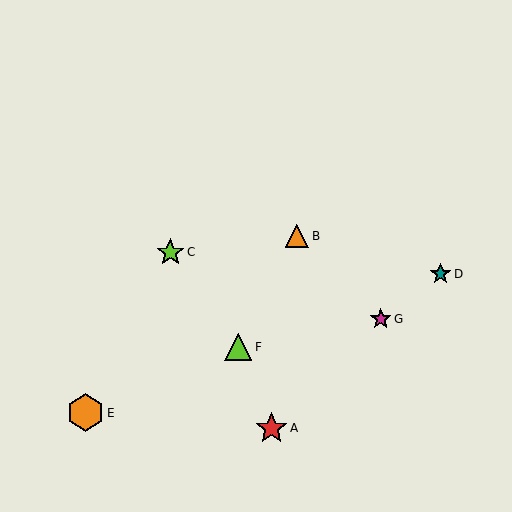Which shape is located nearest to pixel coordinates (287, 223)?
The orange triangle (labeled B) at (297, 236) is nearest to that location.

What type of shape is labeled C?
Shape C is a lime star.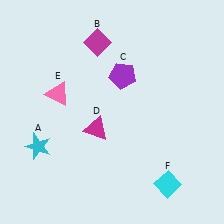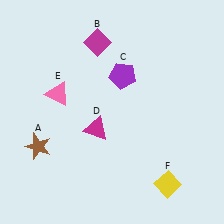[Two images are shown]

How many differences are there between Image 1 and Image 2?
There are 2 differences between the two images.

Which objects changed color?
A changed from cyan to brown. F changed from cyan to yellow.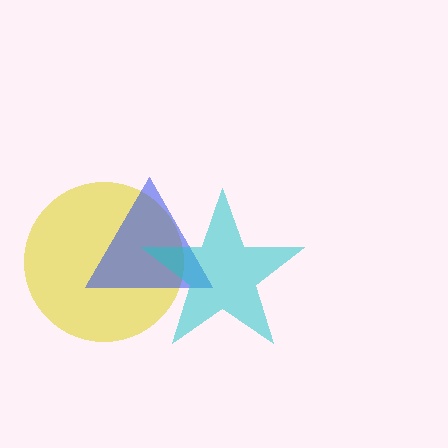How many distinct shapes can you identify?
There are 3 distinct shapes: a yellow circle, a blue triangle, a cyan star.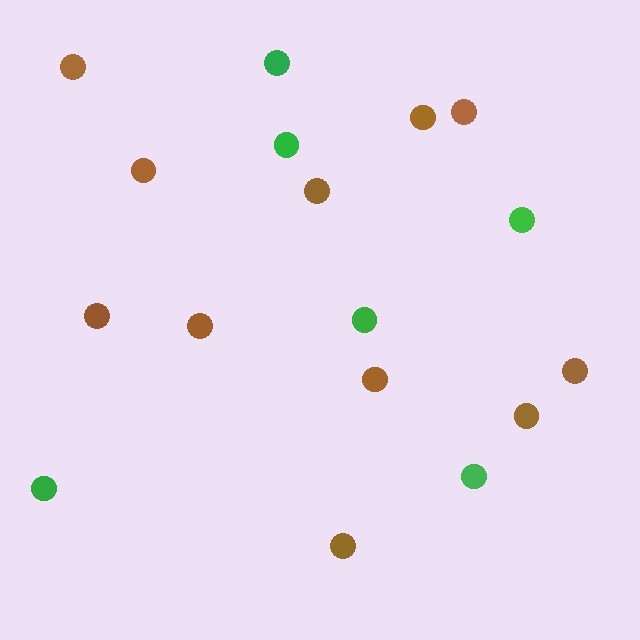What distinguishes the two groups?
There are 2 groups: one group of green circles (6) and one group of brown circles (11).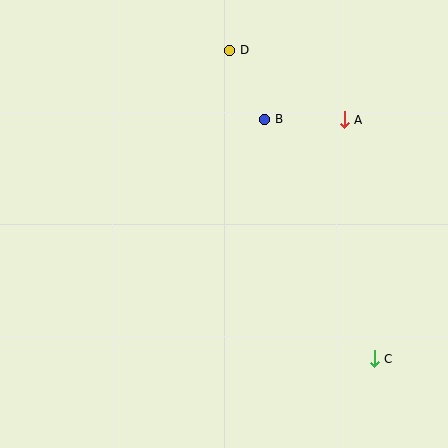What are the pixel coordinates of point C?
Point C is at (374, 359).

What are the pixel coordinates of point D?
Point D is at (230, 50).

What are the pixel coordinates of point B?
Point B is at (265, 119).